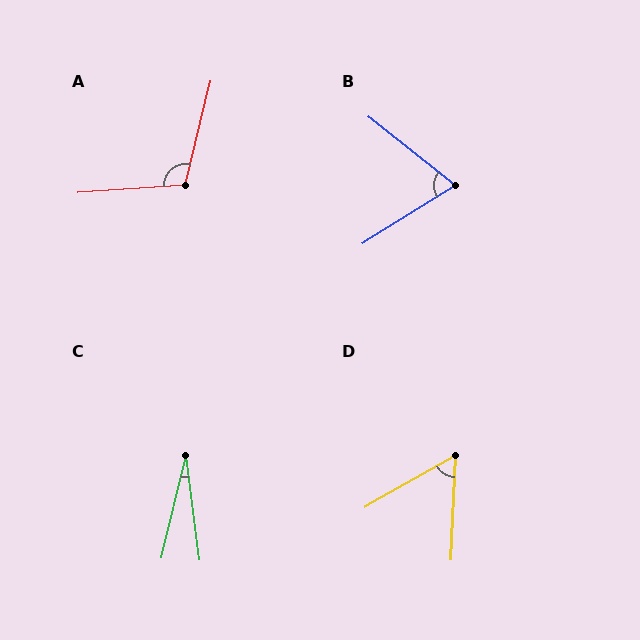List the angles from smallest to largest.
C (21°), D (58°), B (71°), A (108°).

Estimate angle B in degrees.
Approximately 71 degrees.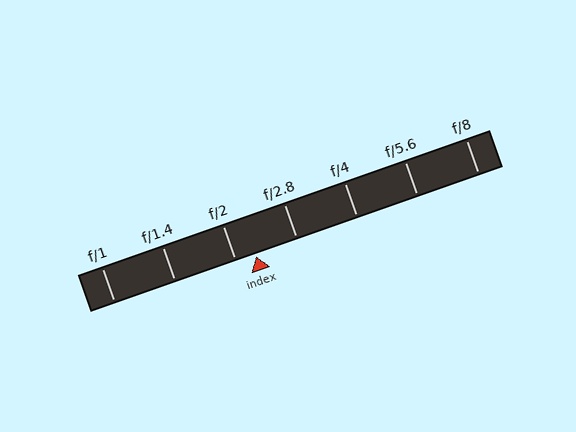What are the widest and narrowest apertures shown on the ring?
The widest aperture shown is f/1 and the narrowest is f/8.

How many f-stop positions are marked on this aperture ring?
There are 7 f-stop positions marked.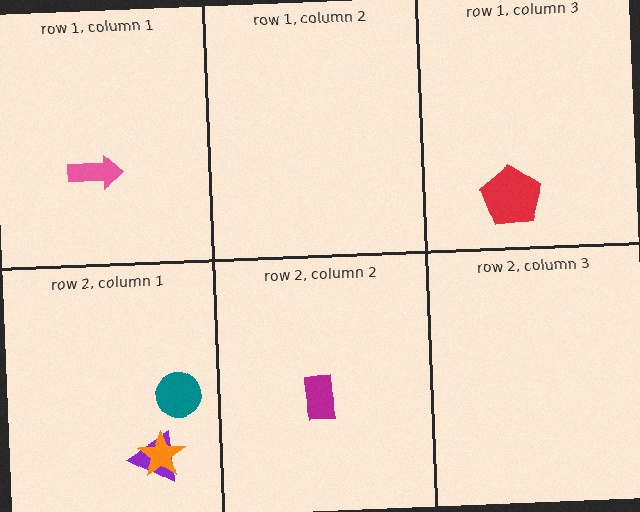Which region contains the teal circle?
The row 2, column 1 region.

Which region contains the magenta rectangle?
The row 2, column 2 region.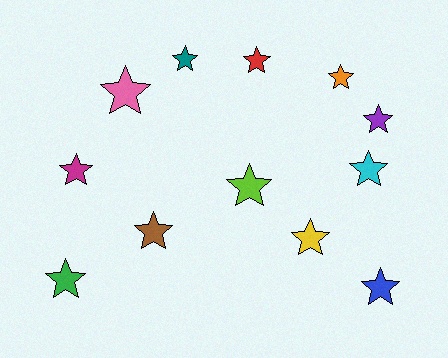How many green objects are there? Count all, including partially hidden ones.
There is 1 green object.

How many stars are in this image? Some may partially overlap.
There are 12 stars.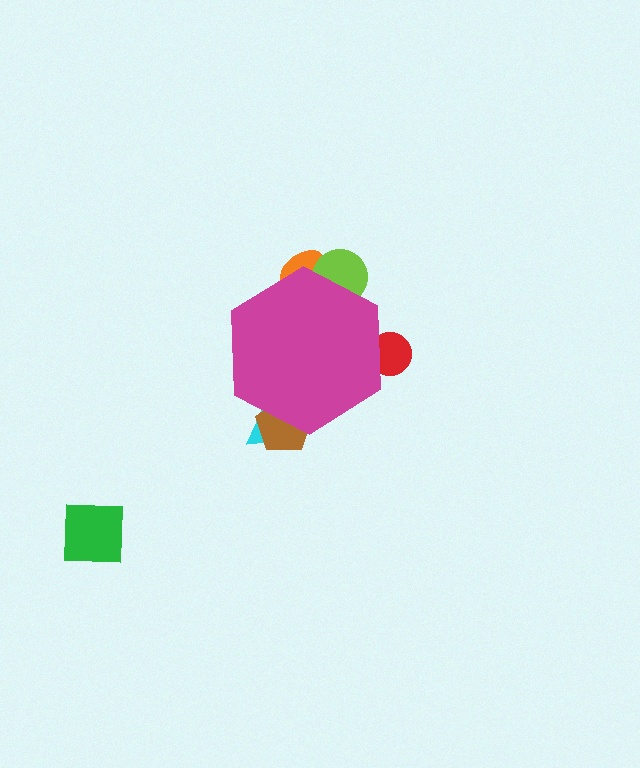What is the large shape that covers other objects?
A magenta hexagon.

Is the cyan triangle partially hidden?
Yes, the cyan triangle is partially hidden behind the magenta hexagon.